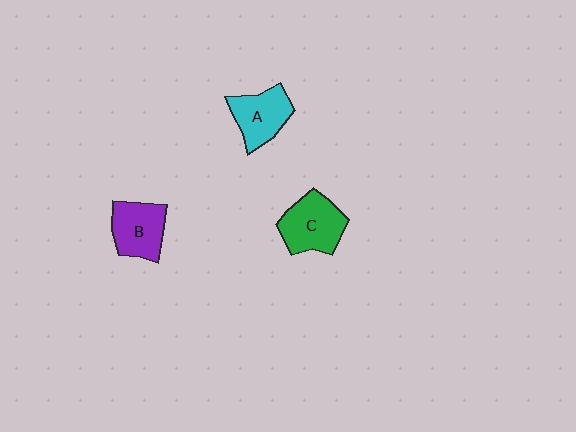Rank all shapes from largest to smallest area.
From largest to smallest: C (green), B (purple), A (cyan).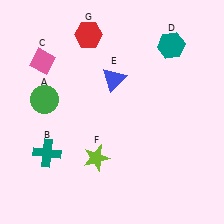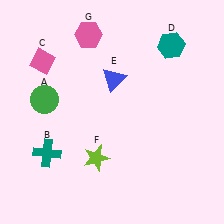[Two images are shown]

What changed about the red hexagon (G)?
In Image 1, G is red. In Image 2, it changed to pink.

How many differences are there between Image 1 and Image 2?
There is 1 difference between the two images.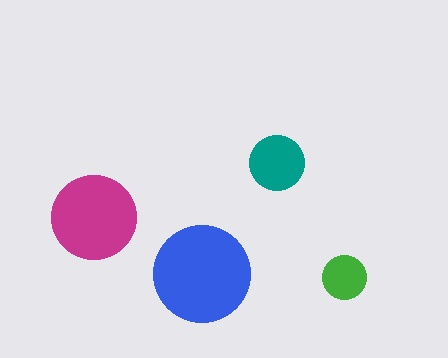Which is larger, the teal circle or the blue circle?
The blue one.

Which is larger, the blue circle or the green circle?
The blue one.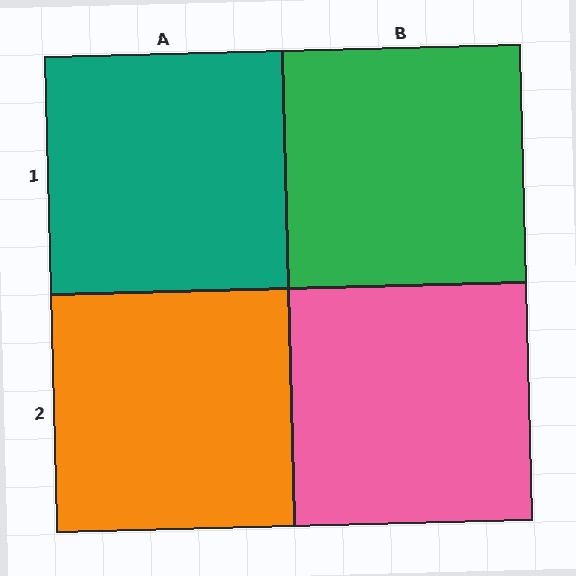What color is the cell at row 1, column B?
Green.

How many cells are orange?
1 cell is orange.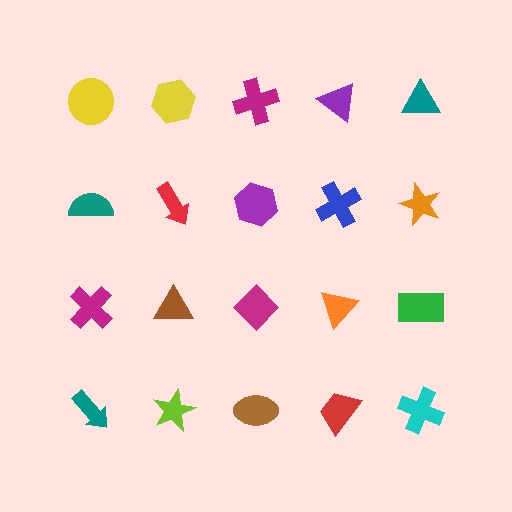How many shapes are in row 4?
5 shapes.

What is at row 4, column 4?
A red trapezoid.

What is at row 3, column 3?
A magenta diamond.